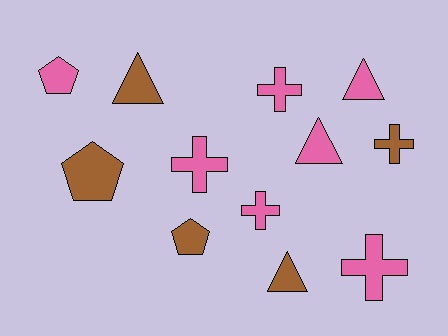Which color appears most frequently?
Pink, with 7 objects.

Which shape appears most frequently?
Cross, with 5 objects.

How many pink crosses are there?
There are 4 pink crosses.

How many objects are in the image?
There are 12 objects.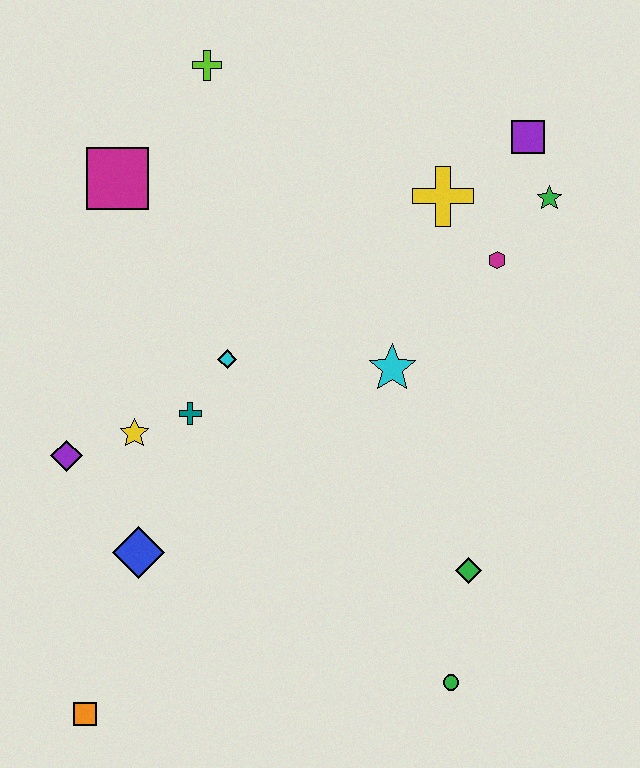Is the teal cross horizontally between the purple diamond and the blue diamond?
No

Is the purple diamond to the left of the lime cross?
Yes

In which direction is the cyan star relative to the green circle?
The cyan star is above the green circle.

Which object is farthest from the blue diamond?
The purple square is farthest from the blue diamond.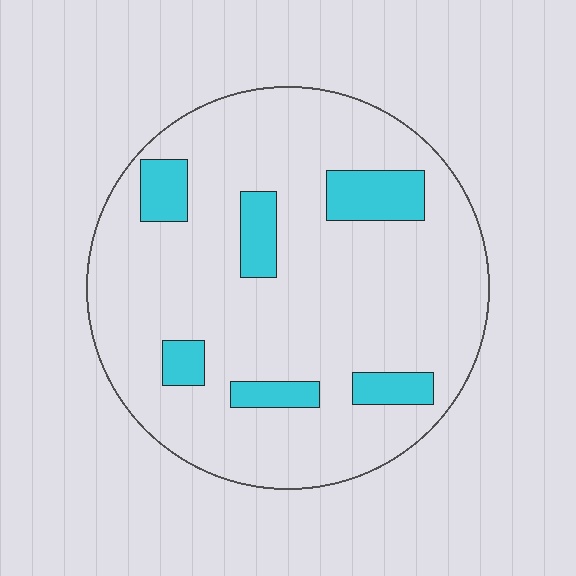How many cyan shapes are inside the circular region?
6.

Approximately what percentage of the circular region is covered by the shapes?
Approximately 15%.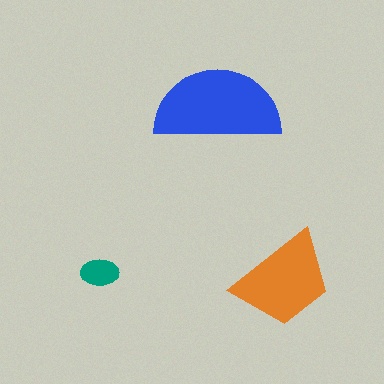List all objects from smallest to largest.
The teal ellipse, the orange trapezoid, the blue semicircle.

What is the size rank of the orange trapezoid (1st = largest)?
2nd.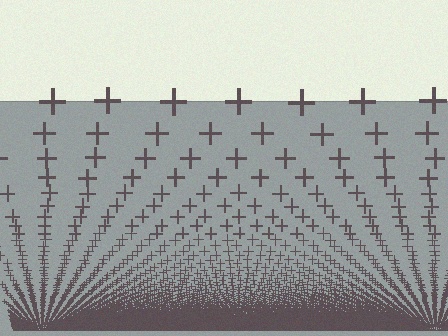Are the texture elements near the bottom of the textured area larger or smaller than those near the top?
Smaller. The gradient is inverted — elements near the bottom are smaller and denser.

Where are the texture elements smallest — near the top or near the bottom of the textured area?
Near the bottom.